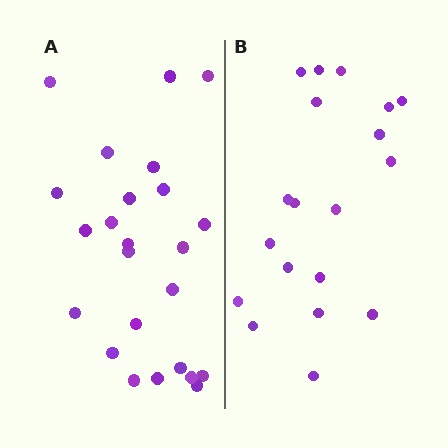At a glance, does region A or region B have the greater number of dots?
Region A (the left region) has more dots.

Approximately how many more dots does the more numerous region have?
Region A has about 5 more dots than region B.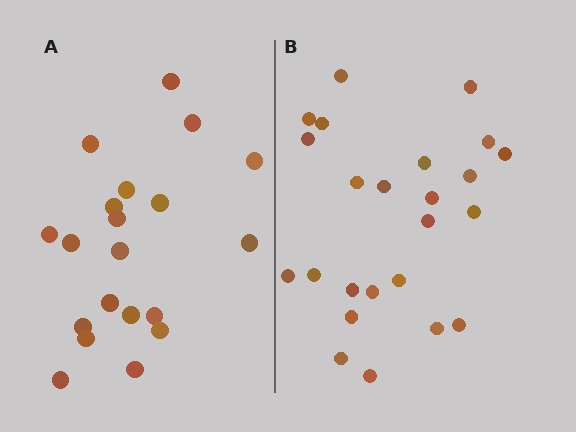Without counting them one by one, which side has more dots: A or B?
Region B (the right region) has more dots.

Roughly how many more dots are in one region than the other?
Region B has about 4 more dots than region A.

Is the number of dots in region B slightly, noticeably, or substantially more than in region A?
Region B has only slightly more — the two regions are fairly close. The ratio is roughly 1.2 to 1.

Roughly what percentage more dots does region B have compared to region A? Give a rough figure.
About 20% more.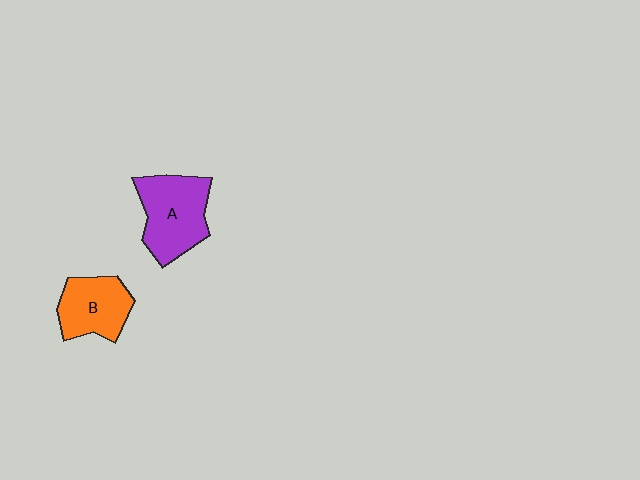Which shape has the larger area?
Shape A (purple).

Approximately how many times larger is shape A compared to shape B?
Approximately 1.3 times.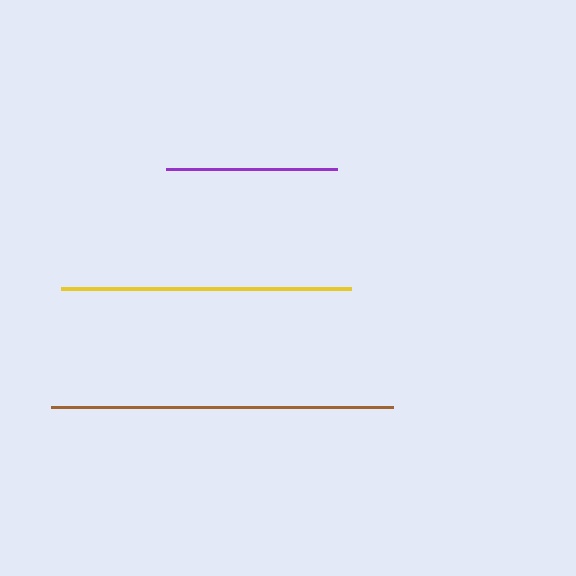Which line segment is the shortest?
The purple line is the shortest at approximately 171 pixels.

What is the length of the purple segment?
The purple segment is approximately 171 pixels long.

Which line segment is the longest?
The brown line is the longest at approximately 343 pixels.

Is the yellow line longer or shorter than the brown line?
The brown line is longer than the yellow line.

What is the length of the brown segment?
The brown segment is approximately 343 pixels long.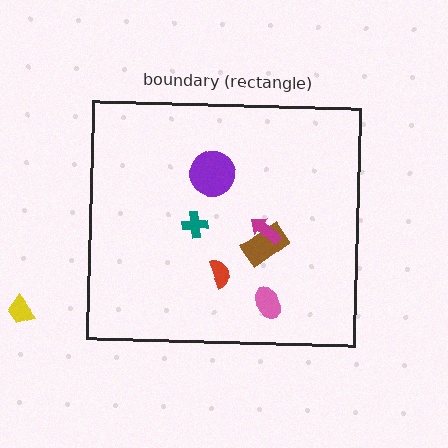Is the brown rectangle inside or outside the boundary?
Inside.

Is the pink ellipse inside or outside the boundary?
Inside.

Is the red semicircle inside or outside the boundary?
Inside.